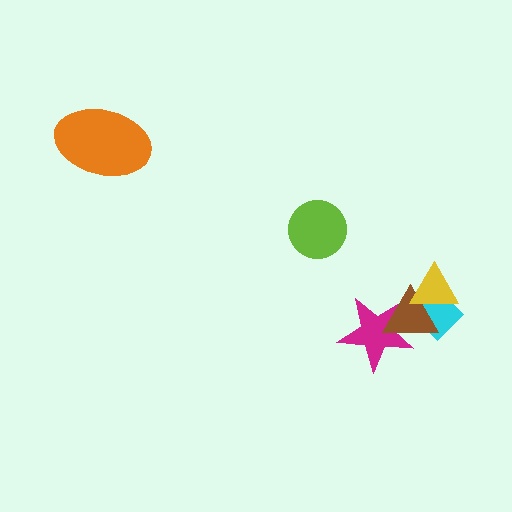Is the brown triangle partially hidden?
Yes, it is partially covered by another shape.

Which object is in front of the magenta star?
The brown triangle is in front of the magenta star.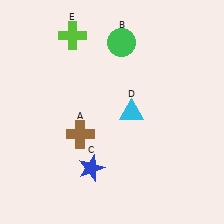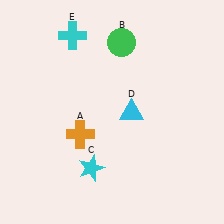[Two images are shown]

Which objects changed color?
A changed from brown to orange. C changed from blue to cyan. E changed from lime to cyan.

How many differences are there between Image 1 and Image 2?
There are 3 differences between the two images.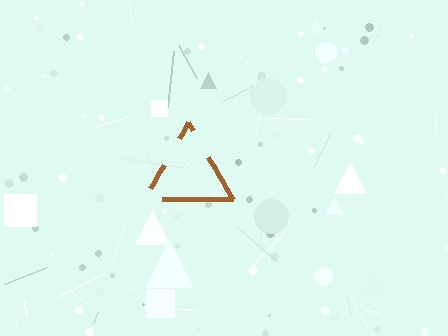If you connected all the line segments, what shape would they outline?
They would outline a triangle.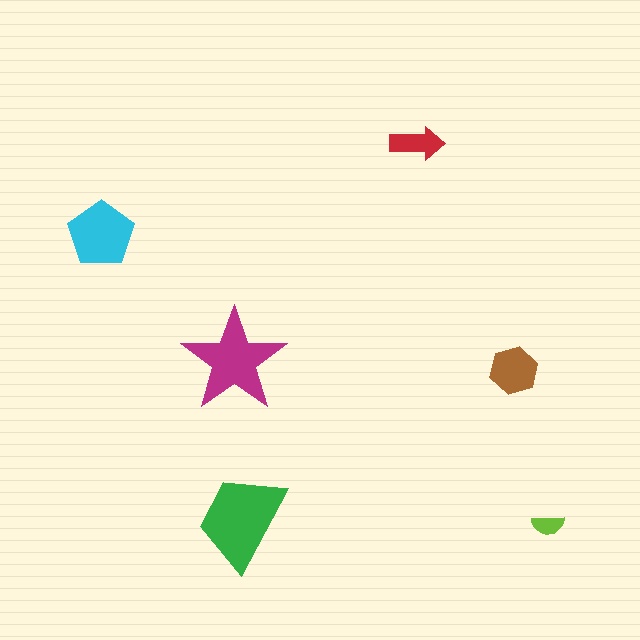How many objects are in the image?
There are 6 objects in the image.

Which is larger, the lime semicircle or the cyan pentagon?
The cyan pentagon.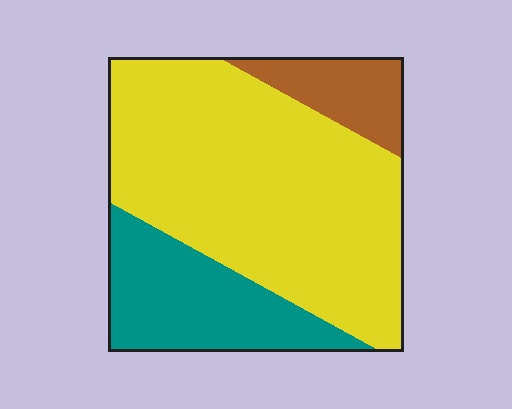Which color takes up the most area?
Yellow, at roughly 65%.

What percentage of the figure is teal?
Teal takes up about one quarter (1/4) of the figure.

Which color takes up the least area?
Brown, at roughly 10%.